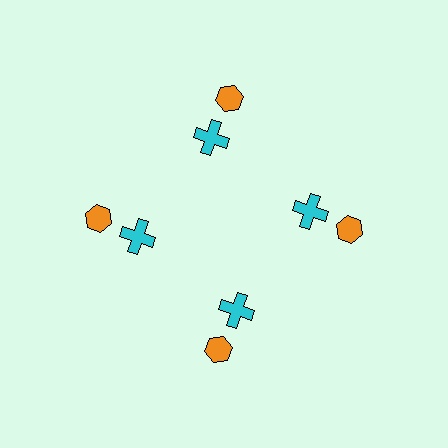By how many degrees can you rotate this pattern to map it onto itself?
The pattern maps onto itself every 90 degrees of rotation.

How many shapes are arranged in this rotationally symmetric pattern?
There are 8 shapes, arranged in 4 groups of 2.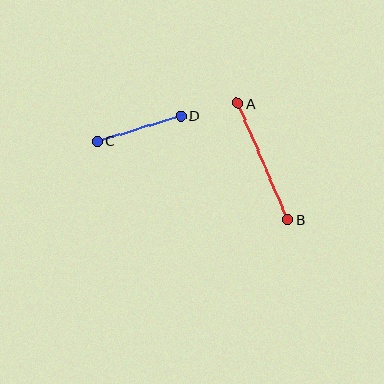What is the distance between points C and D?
The distance is approximately 88 pixels.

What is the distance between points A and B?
The distance is approximately 126 pixels.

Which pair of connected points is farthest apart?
Points A and B are farthest apart.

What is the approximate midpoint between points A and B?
The midpoint is at approximately (263, 162) pixels.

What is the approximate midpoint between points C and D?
The midpoint is at approximately (139, 128) pixels.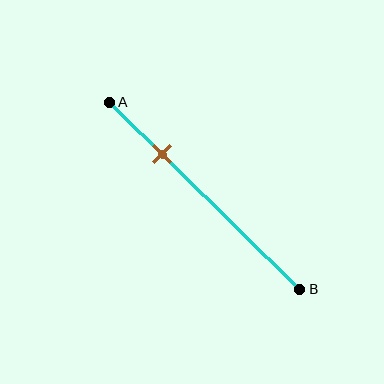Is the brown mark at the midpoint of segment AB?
No, the mark is at about 30% from A, not at the 50% midpoint.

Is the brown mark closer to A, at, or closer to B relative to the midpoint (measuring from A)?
The brown mark is closer to point A than the midpoint of segment AB.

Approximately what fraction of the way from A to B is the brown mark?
The brown mark is approximately 30% of the way from A to B.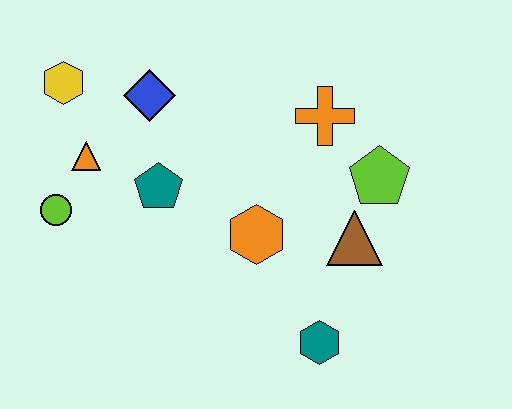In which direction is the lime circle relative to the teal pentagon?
The lime circle is to the left of the teal pentagon.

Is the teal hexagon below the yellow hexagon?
Yes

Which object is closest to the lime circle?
The orange triangle is closest to the lime circle.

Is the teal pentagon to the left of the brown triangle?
Yes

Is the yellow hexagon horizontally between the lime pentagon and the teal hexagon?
No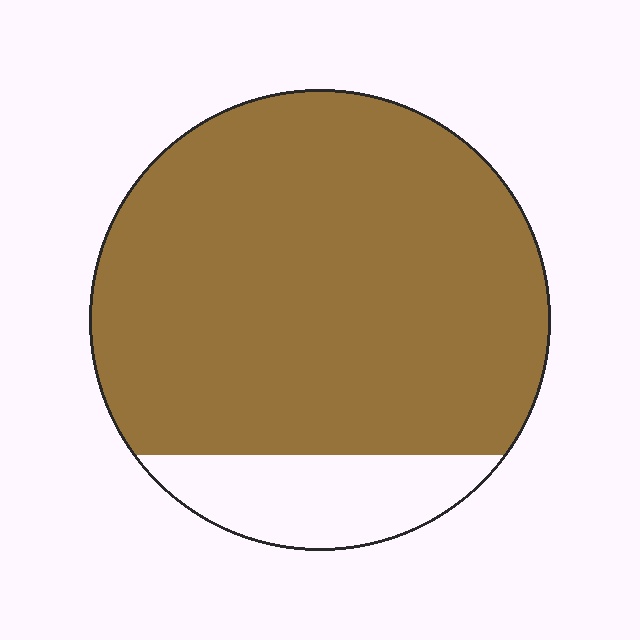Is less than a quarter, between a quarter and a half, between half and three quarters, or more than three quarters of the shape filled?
More than three quarters.